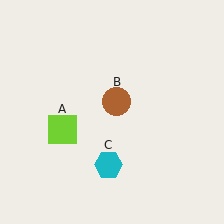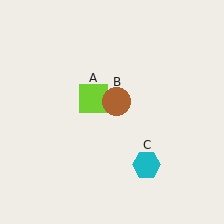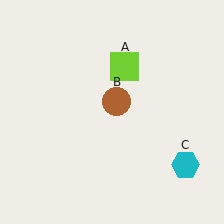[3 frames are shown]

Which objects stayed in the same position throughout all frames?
Brown circle (object B) remained stationary.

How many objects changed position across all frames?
2 objects changed position: lime square (object A), cyan hexagon (object C).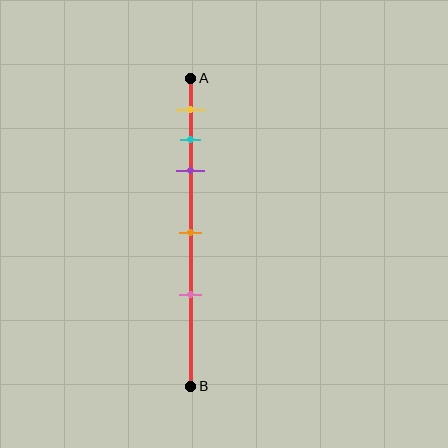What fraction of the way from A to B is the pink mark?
The pink mark is approximately 70% (0.7) of the way from A to B.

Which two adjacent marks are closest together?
The cyan and purple marks are the closest adjacent pair.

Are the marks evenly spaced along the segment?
No, the marks are not evenly spaced.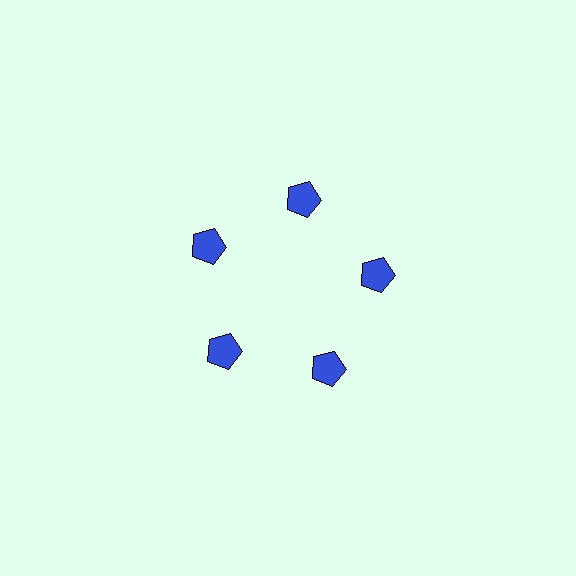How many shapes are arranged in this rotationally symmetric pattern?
There are 5 shapes, arranged in 5 groups of 1.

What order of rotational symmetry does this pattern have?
This pattern has 5-fold rotational symmetry.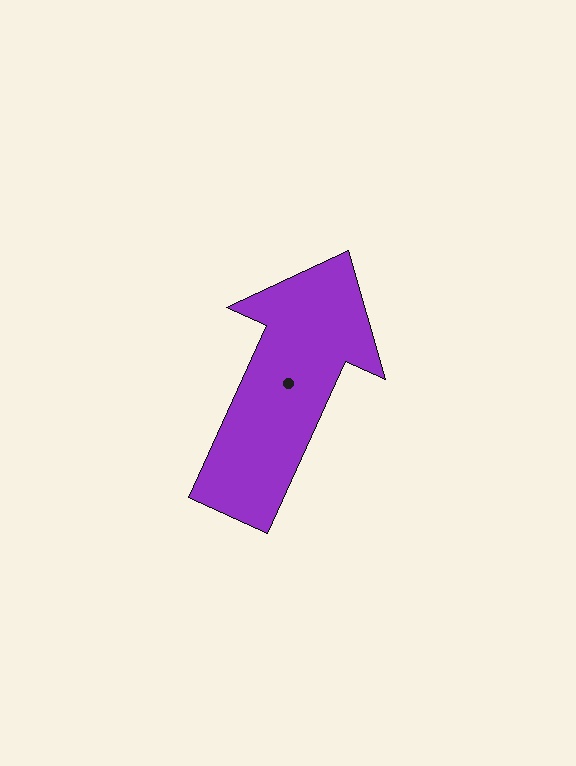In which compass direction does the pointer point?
Northeast.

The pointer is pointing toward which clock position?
Roughly 1 o'clock.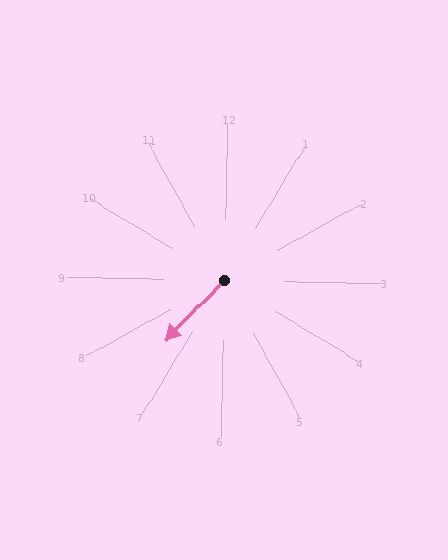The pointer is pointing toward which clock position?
Roughly 7 o'clock.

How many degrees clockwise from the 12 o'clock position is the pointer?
Approximately 223 degrees.